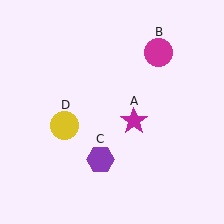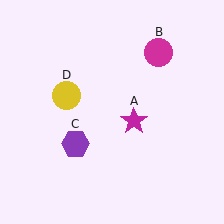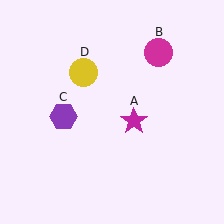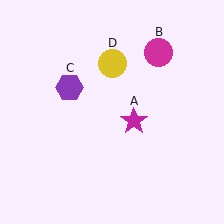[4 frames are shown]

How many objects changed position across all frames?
2 objects changed position: purple hexagon (object C), yellow circle (object D).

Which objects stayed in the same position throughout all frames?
Magenta star (object A) and magenta circle (object B) remained stationary.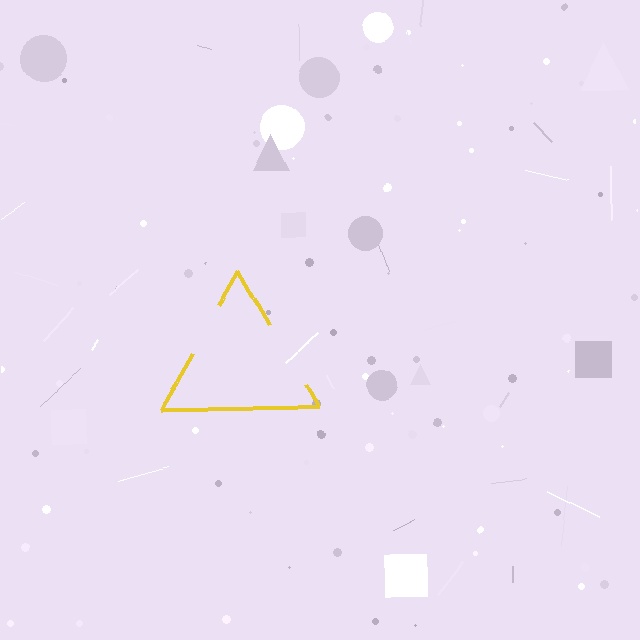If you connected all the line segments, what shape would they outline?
They would outline a triangle.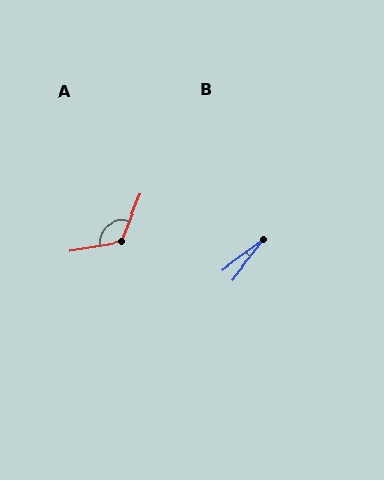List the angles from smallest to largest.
B (16°), A (122°).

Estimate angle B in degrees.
Approximately 16 degrees.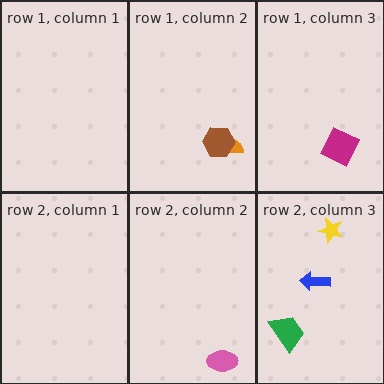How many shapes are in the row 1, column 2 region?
2.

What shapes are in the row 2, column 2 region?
The pink ellipse.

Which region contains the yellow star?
The row 2, column 3 region.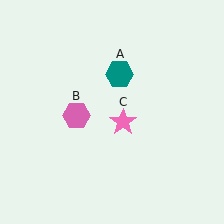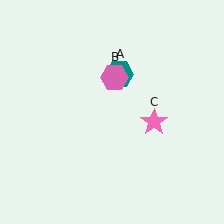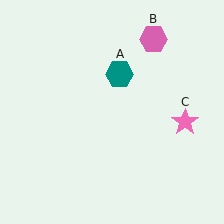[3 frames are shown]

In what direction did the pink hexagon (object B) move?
The pink hexagon (object B) moved up and to the right.